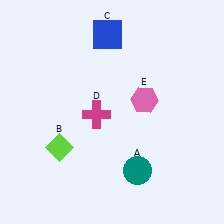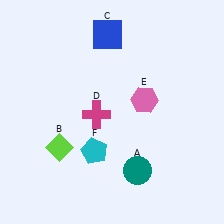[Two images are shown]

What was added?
A cyan pentagon (F) was added in Image 2.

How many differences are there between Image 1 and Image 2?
There is 1 difference between the two images.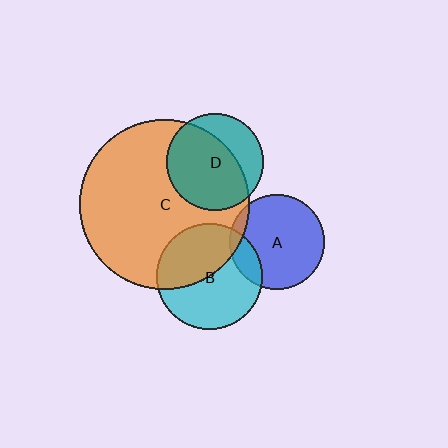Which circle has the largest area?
Circle C (orange).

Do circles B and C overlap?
Yes.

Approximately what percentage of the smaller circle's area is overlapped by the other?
Approximately 45%.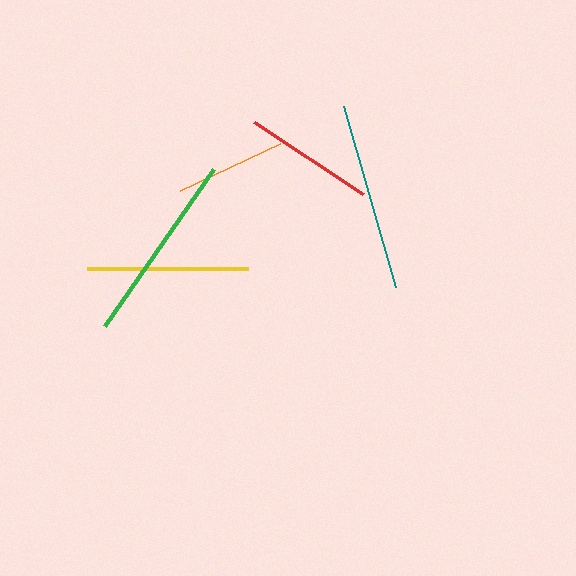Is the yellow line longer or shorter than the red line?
The yellow line is longer than the red line.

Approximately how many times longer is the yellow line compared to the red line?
The yellow line is approximately 1.2 times the length of the red line.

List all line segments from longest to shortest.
From longest to shortest: green, teal, yellow, red, orange.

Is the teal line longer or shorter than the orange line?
The teal line is longer than the orange line.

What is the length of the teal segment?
The teal segment is approximately 189 pixels long.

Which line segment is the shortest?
The orange line is the shortest at approximately 111 pixels.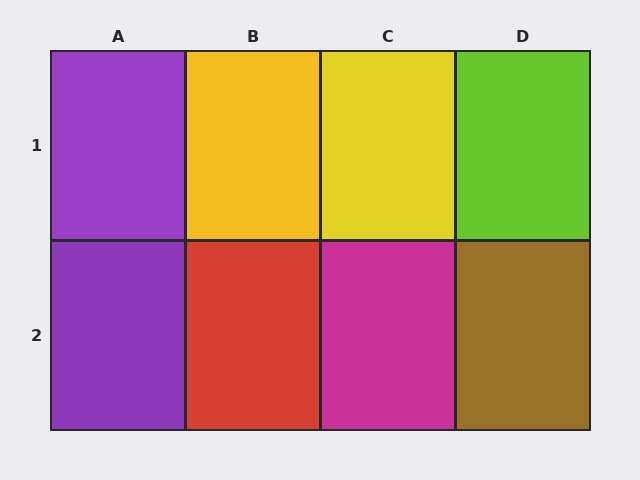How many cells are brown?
1 cell is brown.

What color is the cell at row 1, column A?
Purple.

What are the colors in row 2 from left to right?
Purple, red, magenta, brown.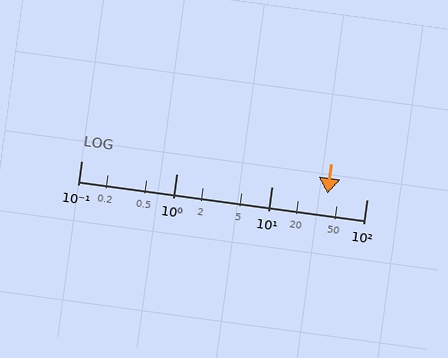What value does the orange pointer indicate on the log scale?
The pointer indicates approximately 39.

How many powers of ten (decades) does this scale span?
The scale spans 3 decades, from 0.1 to 100.